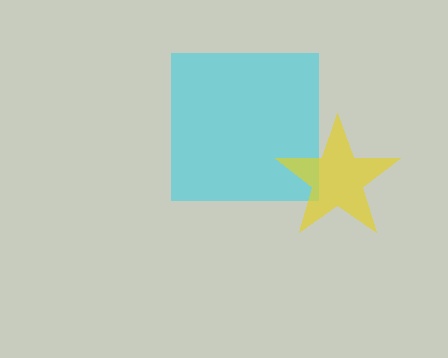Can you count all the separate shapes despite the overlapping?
Yes, there are 2 separate shapes.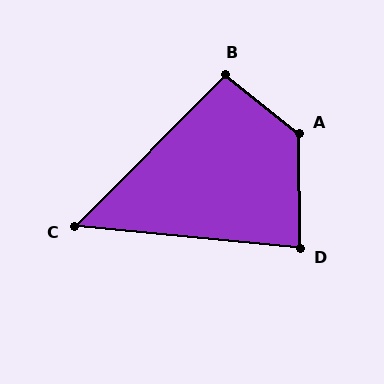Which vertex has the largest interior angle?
A, at approximately 129 degrees.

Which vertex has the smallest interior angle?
C, at approximately 51 degrees.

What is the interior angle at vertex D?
Approximately 84 degrees (acute).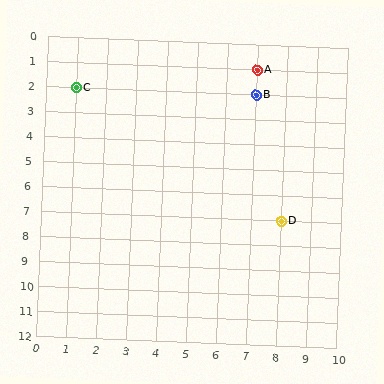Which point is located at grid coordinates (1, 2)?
Point C is at (1, 2).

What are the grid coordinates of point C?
Point C is at grid coordinates (1, 2).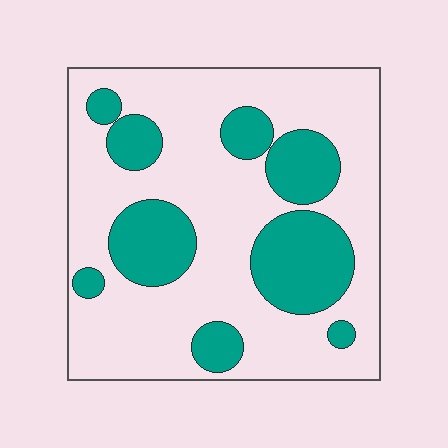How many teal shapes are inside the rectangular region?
9.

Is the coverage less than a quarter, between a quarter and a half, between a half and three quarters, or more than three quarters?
Between a quarter and a half.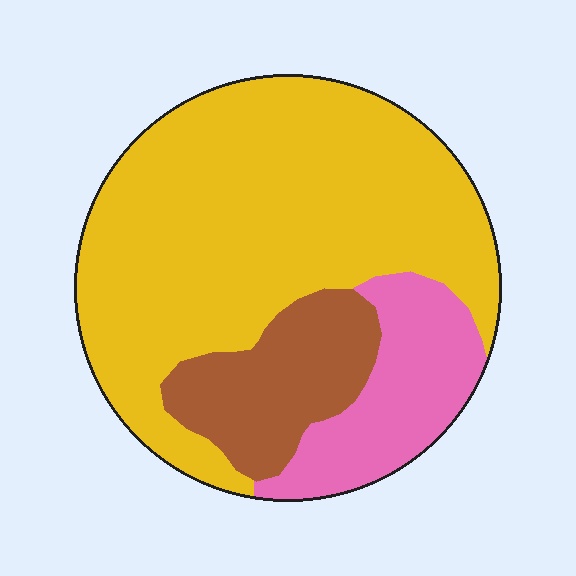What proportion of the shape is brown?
Brown covers around 15% of the shape.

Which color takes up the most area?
Yellow, at roughly 65%.